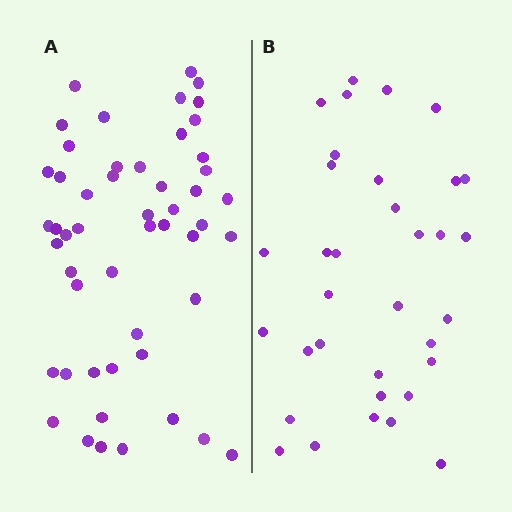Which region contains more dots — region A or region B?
Region A (the left region) has more dots.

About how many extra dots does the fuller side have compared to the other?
Region A has approximately 15 more dots than region B.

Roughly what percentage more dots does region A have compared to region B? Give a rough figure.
About 50% more.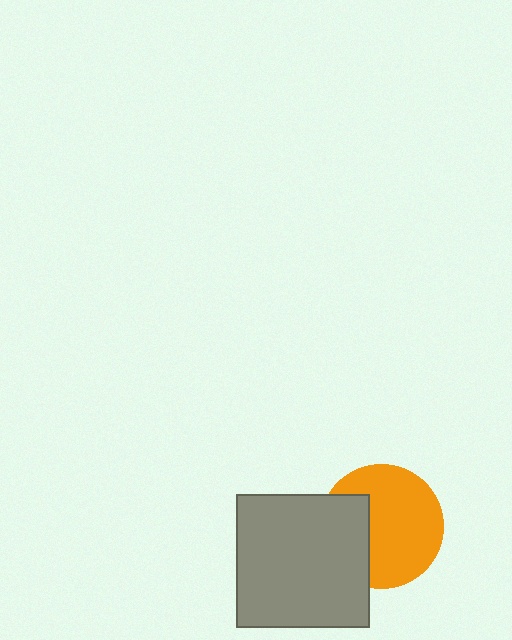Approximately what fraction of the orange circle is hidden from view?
Roughly 32% of the orange circle is hidden behind the gray square.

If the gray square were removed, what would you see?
You would see the complete orange circle.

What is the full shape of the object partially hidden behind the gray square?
The partially hidden object is an orange circle.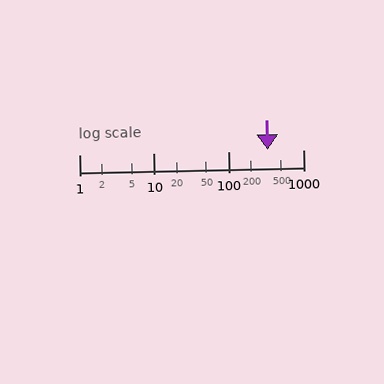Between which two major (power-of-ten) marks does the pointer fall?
The pointer is between 100 and 1000.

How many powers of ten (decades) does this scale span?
The scale spans 3 decades, from 1 to 1000.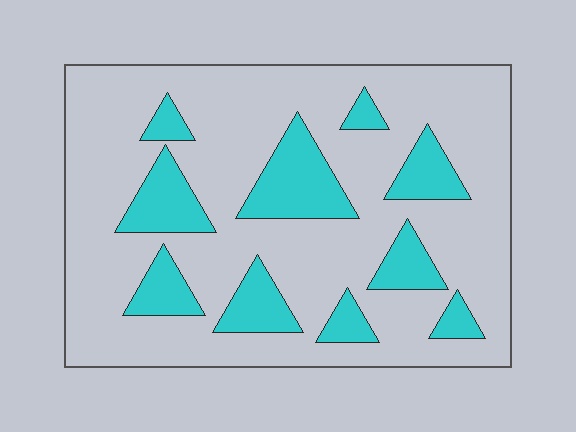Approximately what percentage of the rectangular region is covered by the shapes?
Approximately 20%.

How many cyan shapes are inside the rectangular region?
10.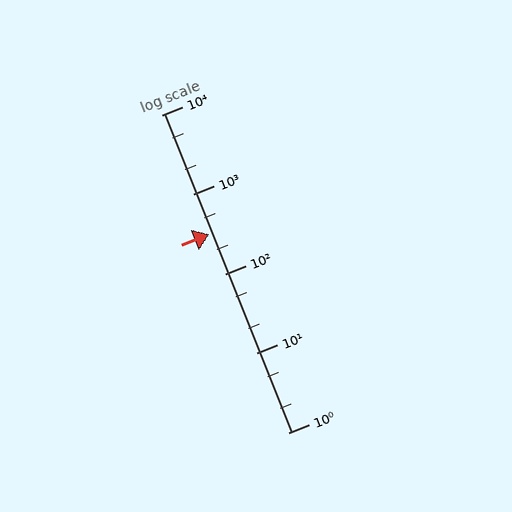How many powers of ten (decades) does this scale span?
The scale spans 4 decades, from 1 to 10000.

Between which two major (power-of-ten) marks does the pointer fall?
The pointer is between 100 and 1000.